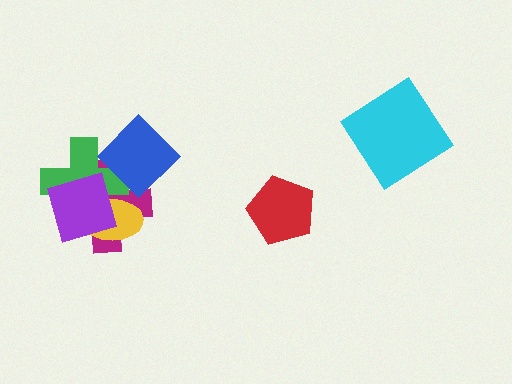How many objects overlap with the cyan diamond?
0 objects overlap with the cyan diamond.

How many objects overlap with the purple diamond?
3 objects overlap with the purple diamond.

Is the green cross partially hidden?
Yes, it is partially covered by another shape.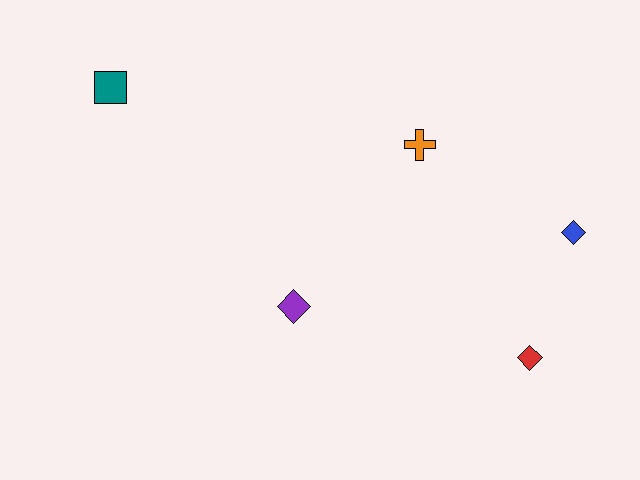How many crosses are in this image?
There is 1 cross.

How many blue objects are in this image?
There is 1 blue object.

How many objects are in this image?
There are 5 objects.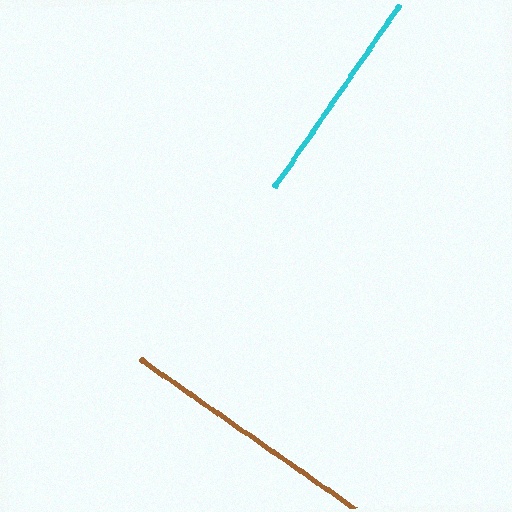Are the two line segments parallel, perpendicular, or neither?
Perpendicular — they meet at approximately 90°.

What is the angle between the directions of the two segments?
Approximately 90 degrees.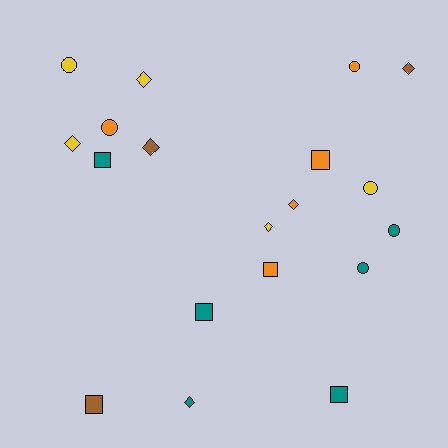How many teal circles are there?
There are 2 teal circles.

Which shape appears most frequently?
Diamond, with 7 objects.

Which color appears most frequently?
Teal, with 6 objects.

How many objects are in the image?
There are 19 objects.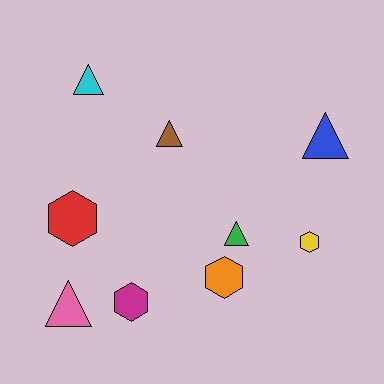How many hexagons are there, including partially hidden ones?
There are 4 hexagons.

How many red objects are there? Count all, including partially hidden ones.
There is 1 red object.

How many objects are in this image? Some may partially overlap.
There are 9 objects.